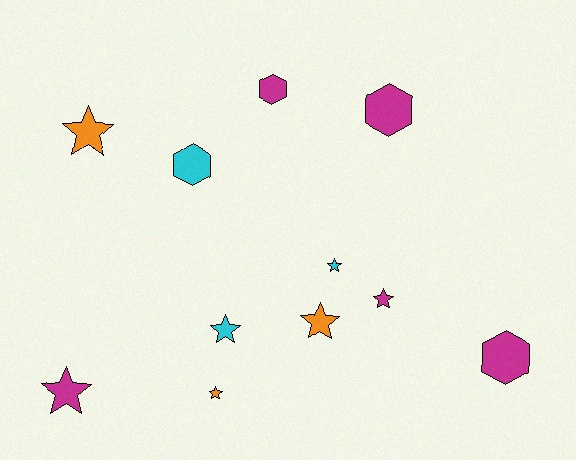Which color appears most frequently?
Magenta, with 5 objects.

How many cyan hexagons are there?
There is 1 cyan hexagon.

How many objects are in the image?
There are 11 objects.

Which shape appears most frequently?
Star, with 7 objects.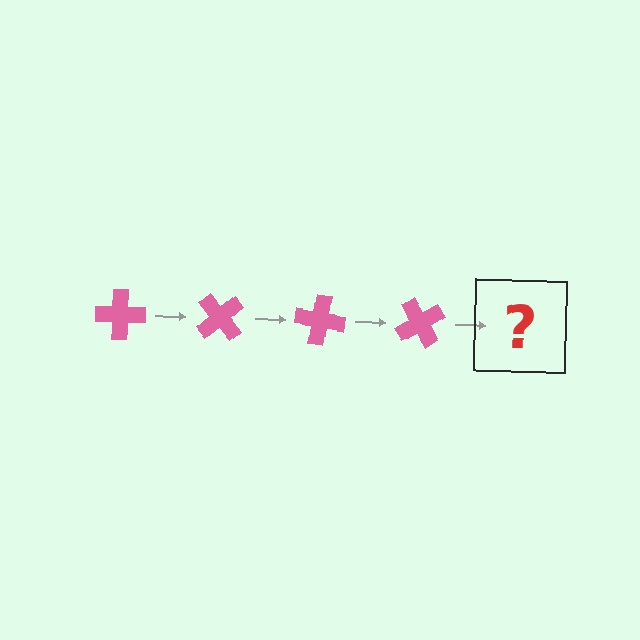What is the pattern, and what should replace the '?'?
The pattern is that the cross rotates 50 degrees each step. The '?' should be a pink cross rotated 200 degrees.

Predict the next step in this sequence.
The next step is a pink cross rotated 200 degrees.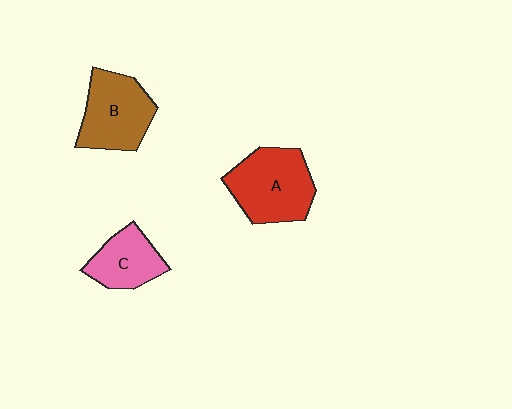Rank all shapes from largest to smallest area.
From largest to smallest: A (red), B (brown), C (pink).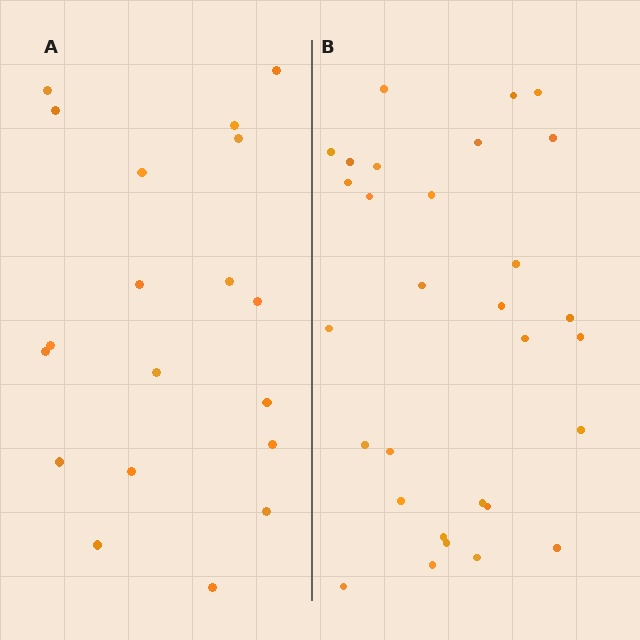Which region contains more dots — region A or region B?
Region B (the right region) has more dots.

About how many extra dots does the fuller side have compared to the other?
Region B has roughly 12 or so more dots than region A.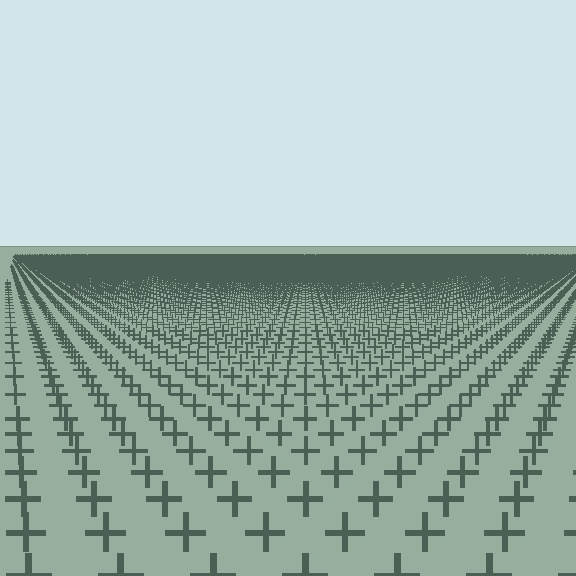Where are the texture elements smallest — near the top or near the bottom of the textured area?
Near the top.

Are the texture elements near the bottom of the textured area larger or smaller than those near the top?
Larger. Near the bottom, elements are closer to the viewer and appear at a bigger on-screen size.